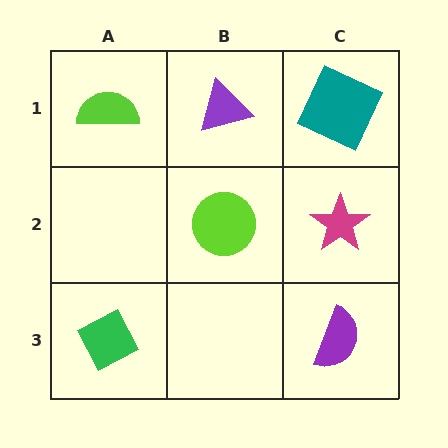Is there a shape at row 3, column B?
No, that cell is empty.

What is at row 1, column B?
A purple triangle.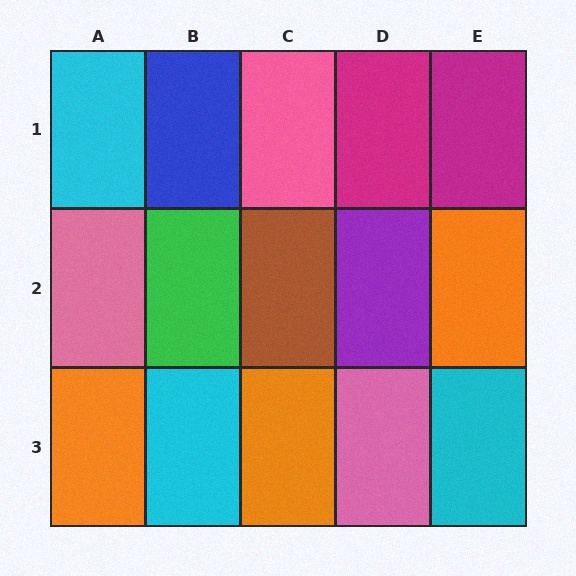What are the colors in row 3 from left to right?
Orange, cyan, orange, pink, cyan.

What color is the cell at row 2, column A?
Pink.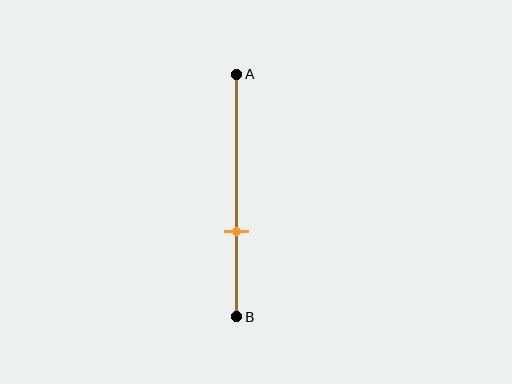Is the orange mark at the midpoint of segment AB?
No, the mark is at about 65% from A, not at the 50% midpoint.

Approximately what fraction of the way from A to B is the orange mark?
The orange mark is approximately 65% of the way from A to B.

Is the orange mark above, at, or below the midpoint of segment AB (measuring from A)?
The orange mark is below the midpoint of segment AB.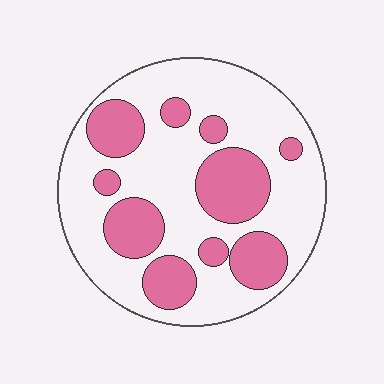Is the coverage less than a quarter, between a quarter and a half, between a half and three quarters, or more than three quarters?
Between a quarter and a half.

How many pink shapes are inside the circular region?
10.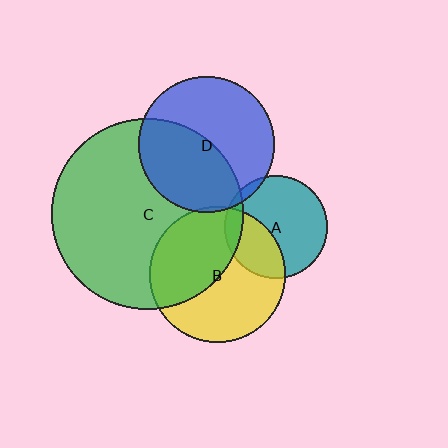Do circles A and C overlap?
Yes.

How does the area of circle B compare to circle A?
Approximately 1.7 times.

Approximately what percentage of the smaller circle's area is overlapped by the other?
Approximately 10%.